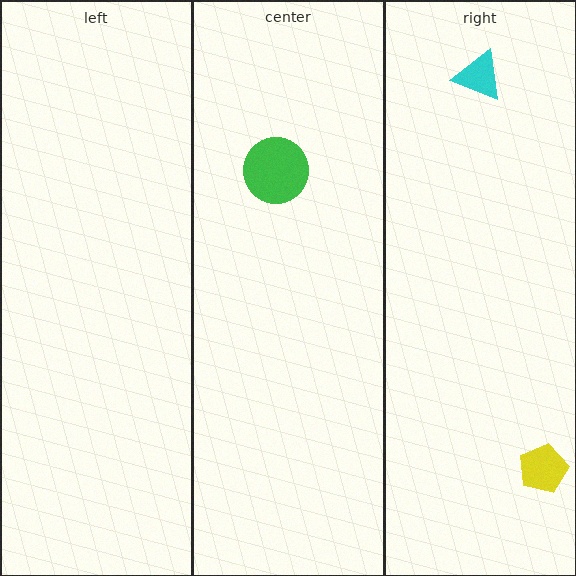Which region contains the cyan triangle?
The right region.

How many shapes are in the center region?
1.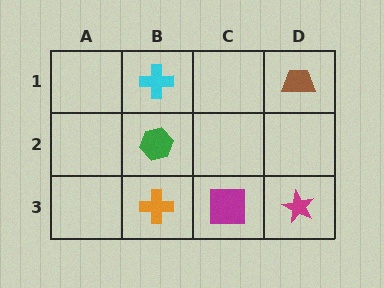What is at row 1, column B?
A cyan cross.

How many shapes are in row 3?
3 shapes.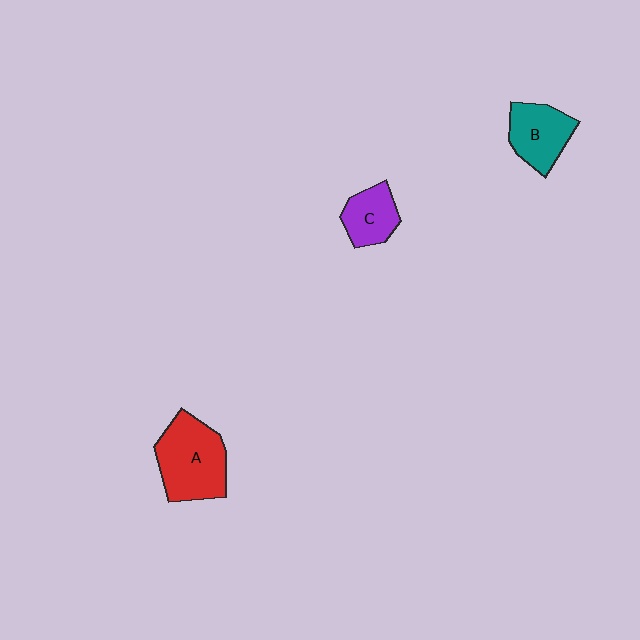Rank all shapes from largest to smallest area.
From largest to smallest: A (red), B (teal), C (purple).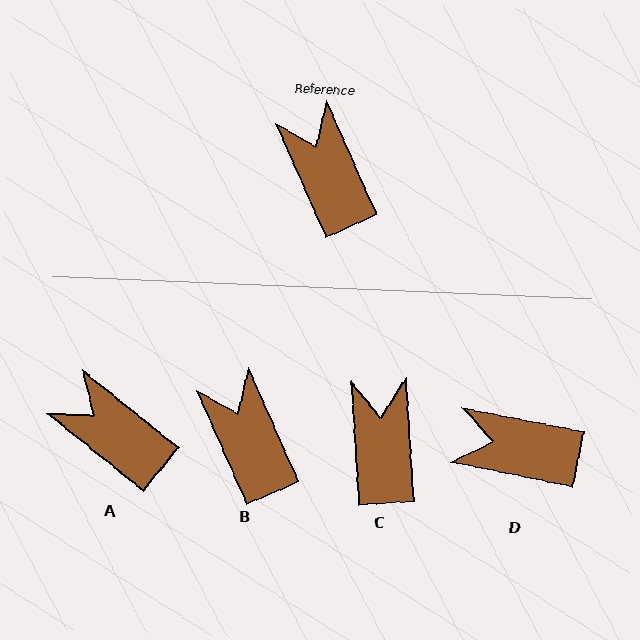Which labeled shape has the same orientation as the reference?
B.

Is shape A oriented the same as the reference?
No, it is off by about 27 degrees.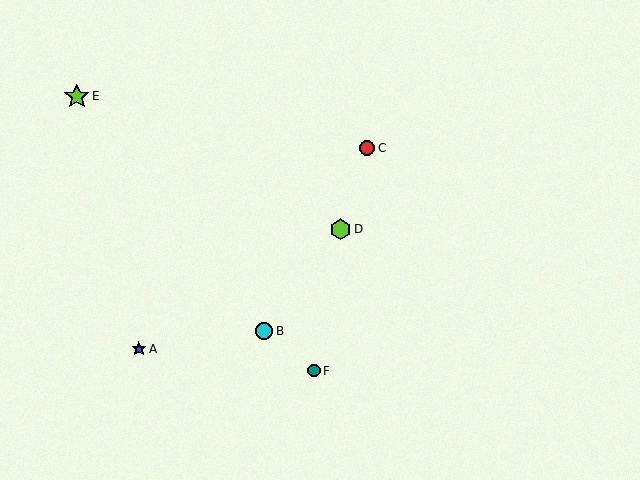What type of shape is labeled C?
Shape C is a red circle.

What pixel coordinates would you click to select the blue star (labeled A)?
Click at (139, 349) to select the blue star A.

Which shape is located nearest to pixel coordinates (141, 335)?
The blue star (labeled A) at (139, 349) is nearest to that location.